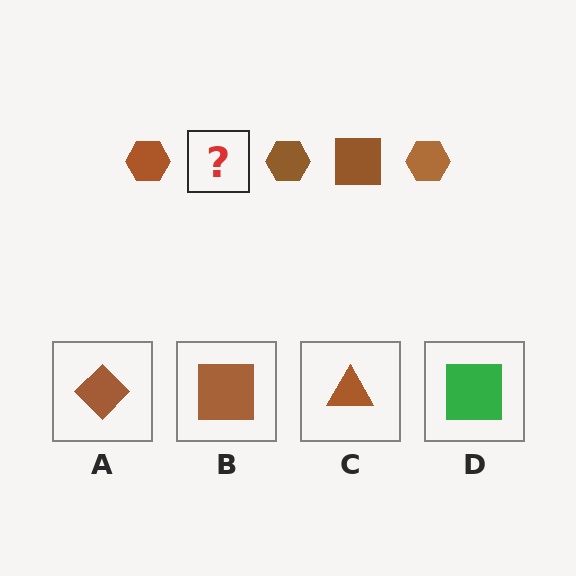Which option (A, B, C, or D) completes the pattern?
B.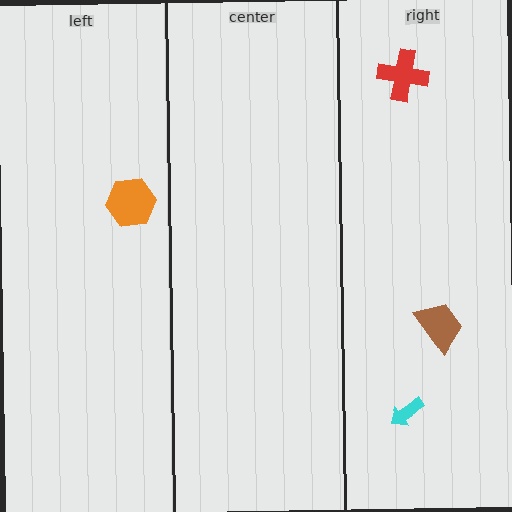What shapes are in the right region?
The red cross, the cyan arrow, the brown trapezoid.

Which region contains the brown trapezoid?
The right region.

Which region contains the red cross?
The right region.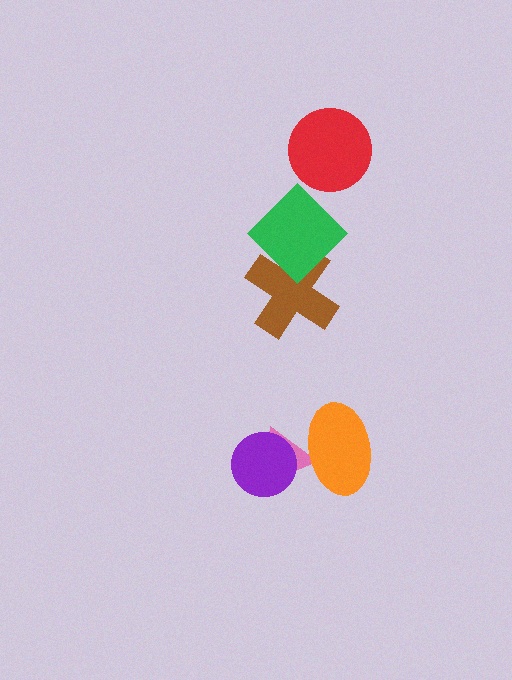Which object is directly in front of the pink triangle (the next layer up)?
The purple circle is directly in front of the pink triangle.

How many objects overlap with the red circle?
0 objects overlap with the red circle.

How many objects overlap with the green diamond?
1 object overlaps with the green diamond.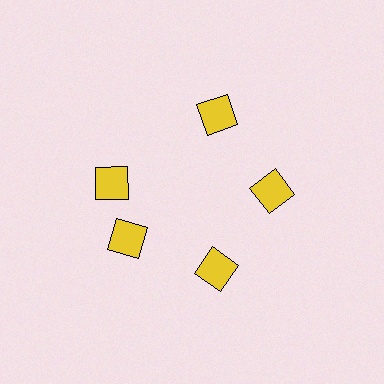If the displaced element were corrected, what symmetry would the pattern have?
It would have 5-fold rotational symmetry — the pattern would map onto itself every 72 degrees.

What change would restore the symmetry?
The symmetry would be restored by rotating it back into even spacing with its neighbors so that all 5 diamonds sit at equal angles and equal distance from the center.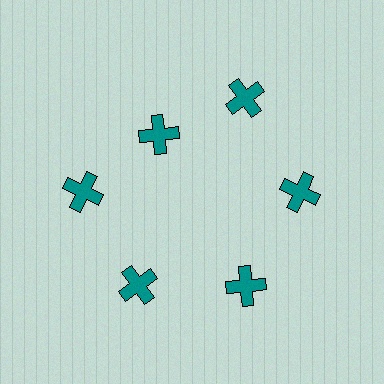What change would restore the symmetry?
The symmetry would be restored by moving it outward, back onto the ring so that all 6 crosses sit at equal angles and equal distance from the center.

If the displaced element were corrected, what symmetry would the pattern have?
It would have 6-fold rotational symmetry — the pattern would map onto itself every 60 degrees.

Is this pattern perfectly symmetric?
No. The 6 teal crosses are arranged in a ring, but one element near the 11 o'clock position is pulled inward toward the center, breaking the 6-fold rotational symmetry.